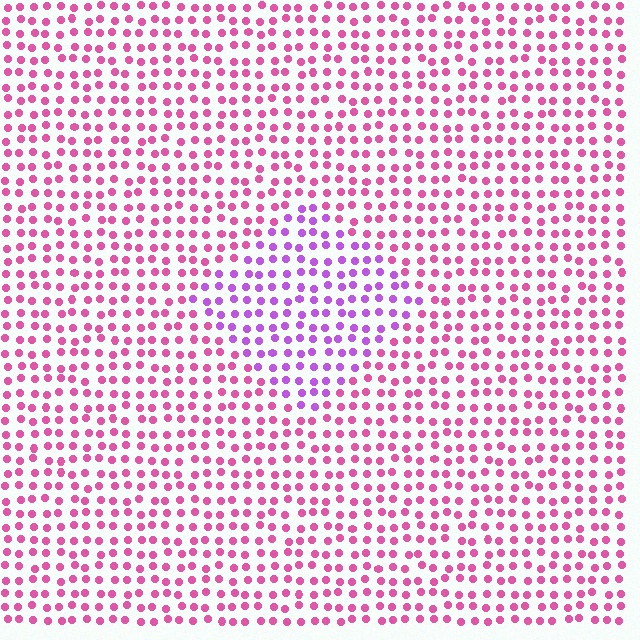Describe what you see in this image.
The image is filled with small pink elements in a uniform arrangement. A diamond-shaped region is visible where the elements are tinted to a slightly different hue, forming a subtle color boundary.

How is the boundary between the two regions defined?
The boundary is defined purely by a slight shift in hue (about 40 degrees). Spacing, size, and orientation are identical on both sides.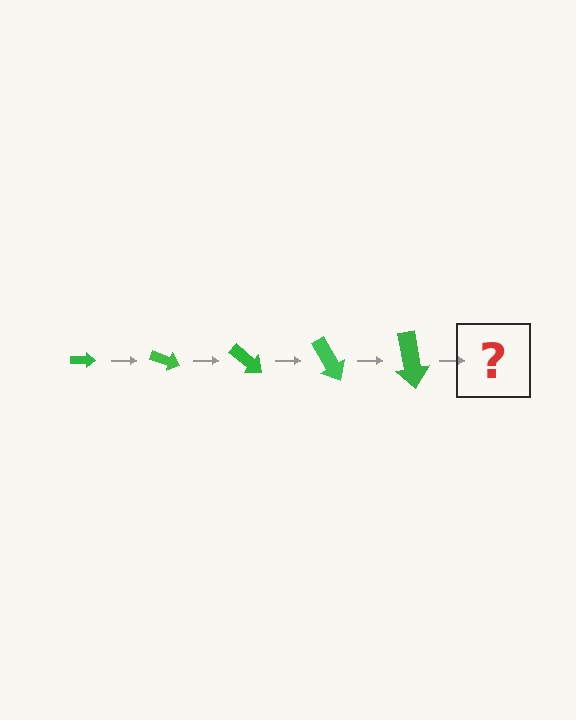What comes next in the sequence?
The next element should be an arrow, larger than the previous one and rotated 100 degrees from the start.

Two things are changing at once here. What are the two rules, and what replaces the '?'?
The two rules are that the arrow grows larger each step and it rotates 20 degrees each step. The '?' should be an arrow, larger than the previous one and rotated 100 degrees from the start.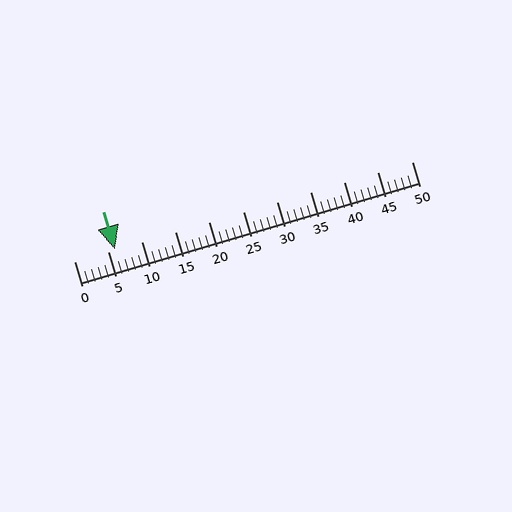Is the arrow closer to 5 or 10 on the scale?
The arrow is closer to 5.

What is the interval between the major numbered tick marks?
The major tick marks are spaced 5 units apart.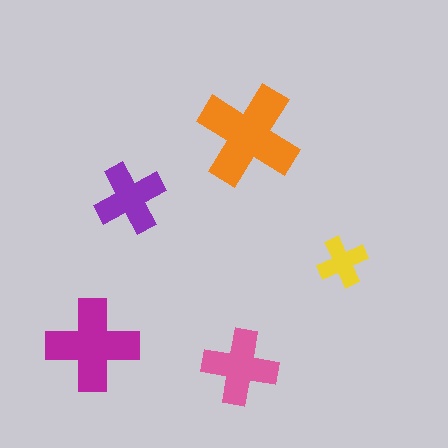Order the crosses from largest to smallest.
the orange one, the magenta one, the pink one, the purple one, the yellow one.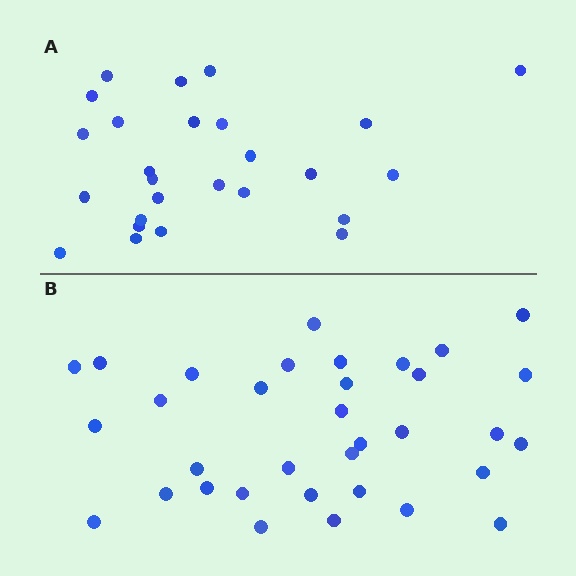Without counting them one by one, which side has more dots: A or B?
Region B (the bottom region) has more dots.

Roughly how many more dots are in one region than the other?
Region B has roughly 8 or so more dots than region A.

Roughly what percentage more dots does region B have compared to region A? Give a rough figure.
About 30% more.